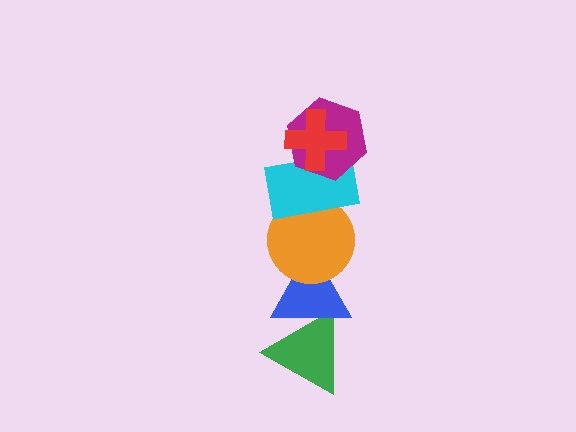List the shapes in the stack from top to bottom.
From top to bottom: the red cross, the magenta hexagon, the cyan rectangle, the orange circle, the blue triangle, the green triangle.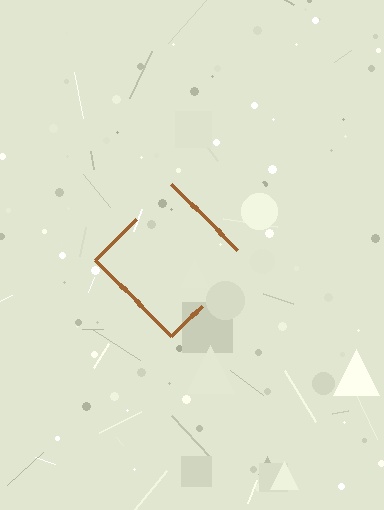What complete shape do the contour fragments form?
The contour fragments form a diamond.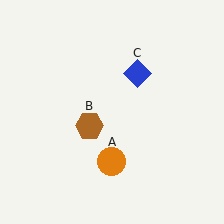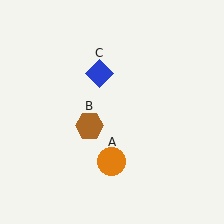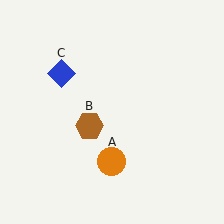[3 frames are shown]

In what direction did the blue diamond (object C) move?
The blue diamond (object C) moved left.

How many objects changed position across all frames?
1 object changed position: blue diamond (object C).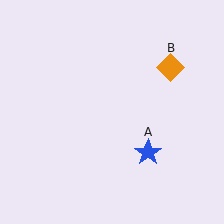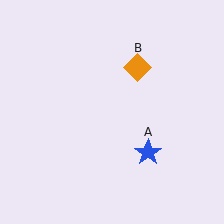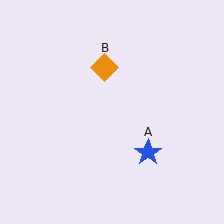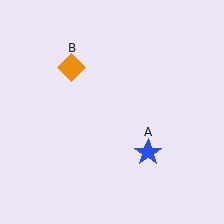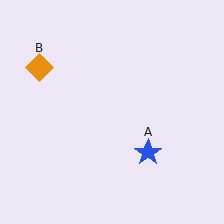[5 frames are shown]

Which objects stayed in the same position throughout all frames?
Blue star (object A) remained stationary.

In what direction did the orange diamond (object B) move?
The orange diamond (object B) moved left.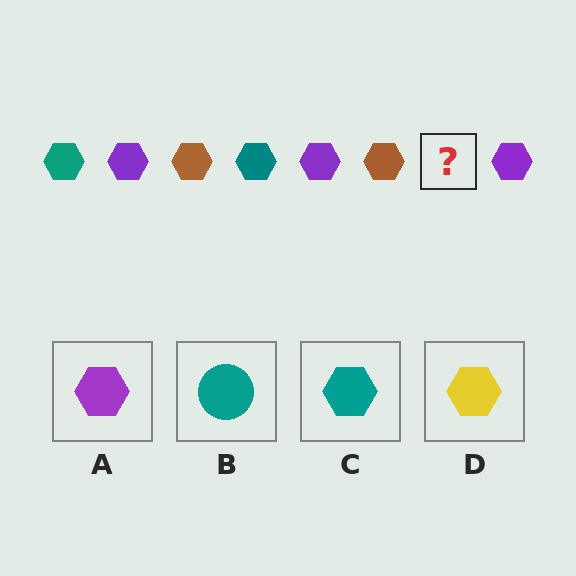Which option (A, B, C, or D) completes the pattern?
C.